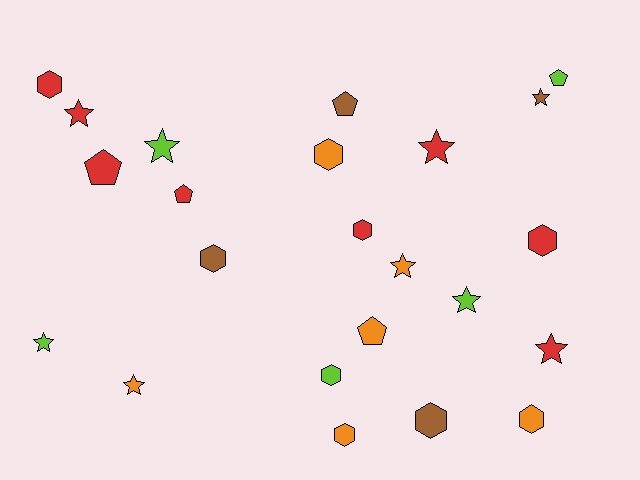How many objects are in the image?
There are 23 objects.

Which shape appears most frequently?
Hexagon, with 9 objects.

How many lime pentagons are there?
There is 1 lime pentagon.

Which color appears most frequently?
Red, with 8 objects.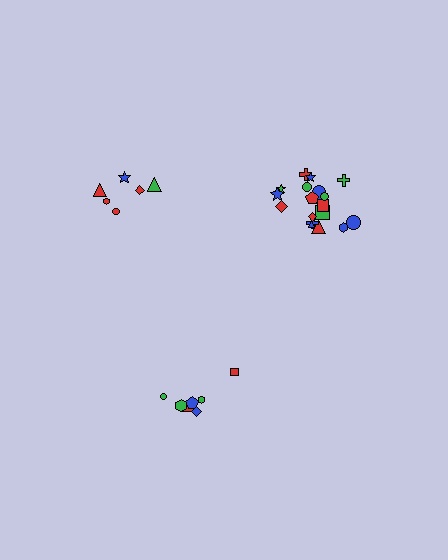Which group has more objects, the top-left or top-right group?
The top-right group.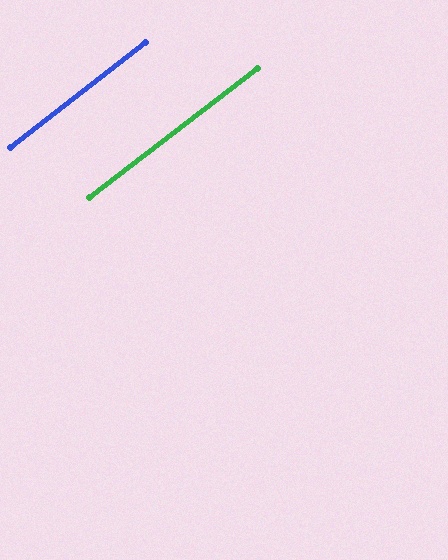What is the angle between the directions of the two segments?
Approximately 0 degrees.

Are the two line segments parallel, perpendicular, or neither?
Parallel — their directions differ by only 0.4°.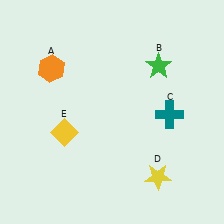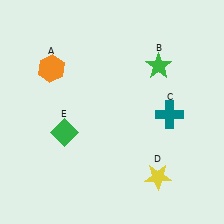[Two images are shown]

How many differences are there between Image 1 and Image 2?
There is 1 difference between the two images.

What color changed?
The diamond (E) changed from yellow in Image 1 to green in Image 2.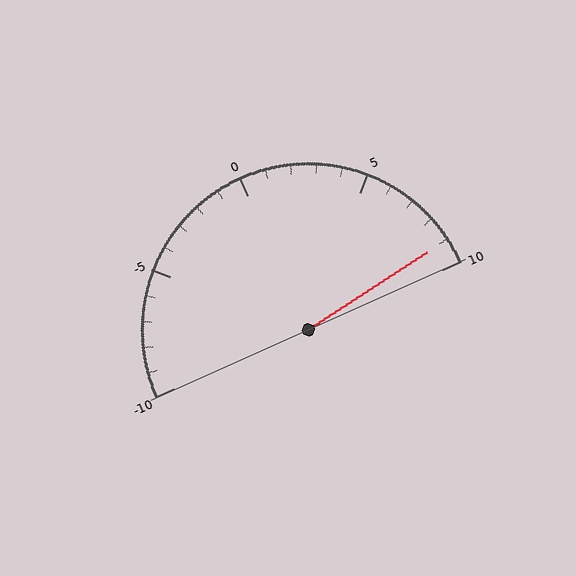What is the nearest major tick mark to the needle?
The nearest major tick mark is 10.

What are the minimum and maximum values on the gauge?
The gauge ranges from -10 to 10.